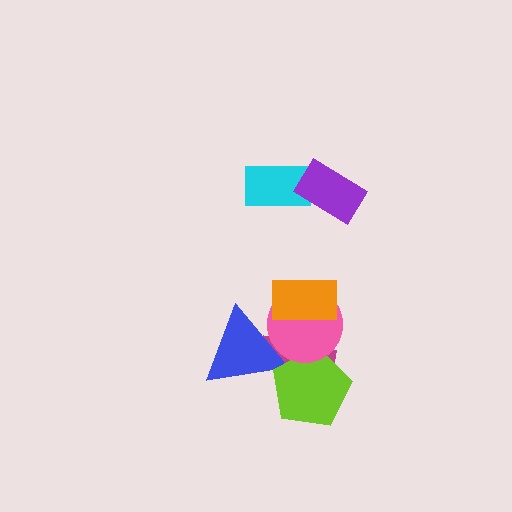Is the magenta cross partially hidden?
Yes, it is partially covered by another shape.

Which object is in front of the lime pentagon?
The pink circle is in front of the lime pentagon.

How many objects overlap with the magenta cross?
4 objects overlap with the magenta cross.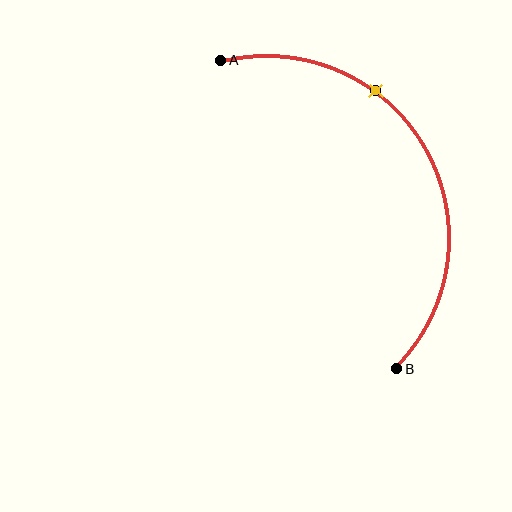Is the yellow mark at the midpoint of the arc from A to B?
No. The yellow mark lies on the arc but is closer to endpoint A. The arc midpoint would be at the point on the curve equidistant along the arc from both A and B.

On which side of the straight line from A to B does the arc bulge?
The arc bulges to the right of the straight line connecting A and B.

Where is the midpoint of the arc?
The arc midpoint is the point on the curve farthest from the straight line joining A and B. It sits to the right of that line.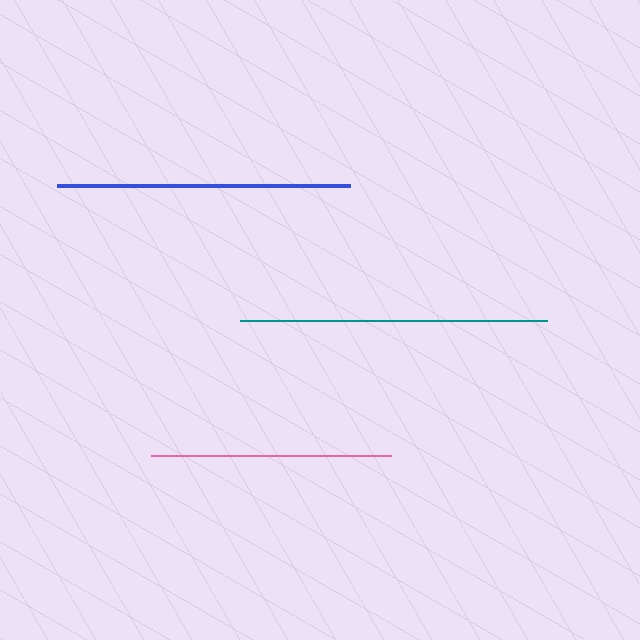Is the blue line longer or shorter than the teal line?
The teal line is longer than the blue line.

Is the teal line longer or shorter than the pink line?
The teal line is longer than the pink line.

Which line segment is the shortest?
The pink line is the shortest at approximately 240 pixels.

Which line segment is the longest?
The teal line is the longest at approximately 307 pixels.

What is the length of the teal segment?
The teal segment is approximately 307 pixels long.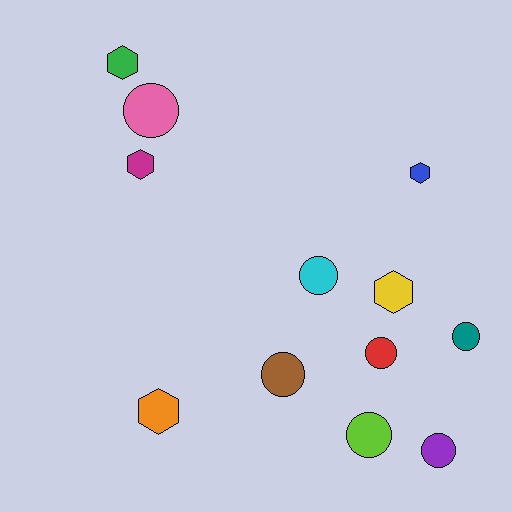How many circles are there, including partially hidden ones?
There are 7 circles.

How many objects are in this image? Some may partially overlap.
There are 12 objects.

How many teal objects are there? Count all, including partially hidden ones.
There is 1 teal object.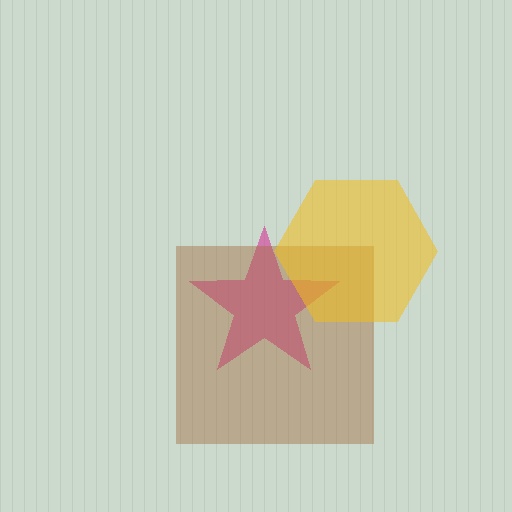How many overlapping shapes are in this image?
There are 3 overlapping shapes in the image.